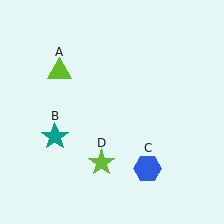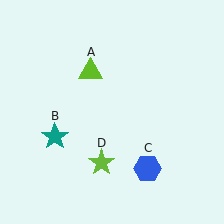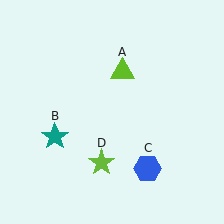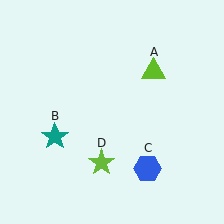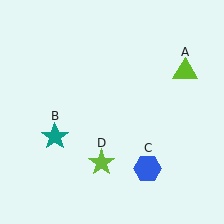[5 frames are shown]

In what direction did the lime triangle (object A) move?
The lime triangle (object A) moved right.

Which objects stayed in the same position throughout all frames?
Teal star (object B) and blue hexagon (object C) and lime star (object D) remained stationary.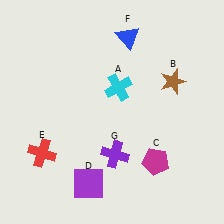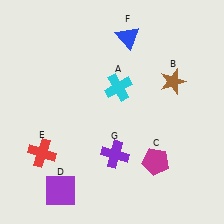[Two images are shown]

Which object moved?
The purple square (D) moved left.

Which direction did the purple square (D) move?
The purple square (D) moved left.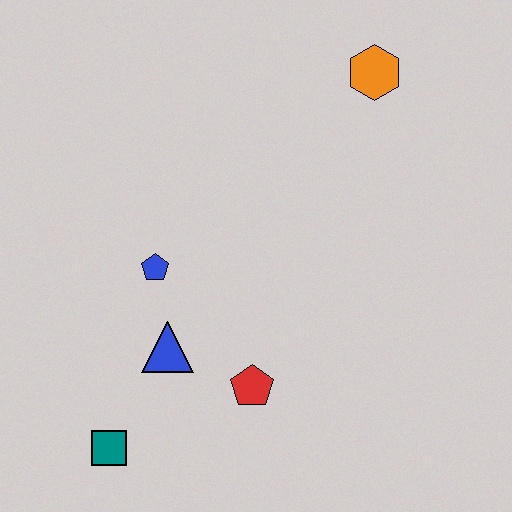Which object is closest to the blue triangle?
The blue pentagon is closest to the blue triangle.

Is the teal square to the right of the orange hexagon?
No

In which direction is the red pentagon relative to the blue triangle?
The red pentagon is to the right of the blue triangle.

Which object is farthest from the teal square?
The orange hexagon is farthest from the teal square.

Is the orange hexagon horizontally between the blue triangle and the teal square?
No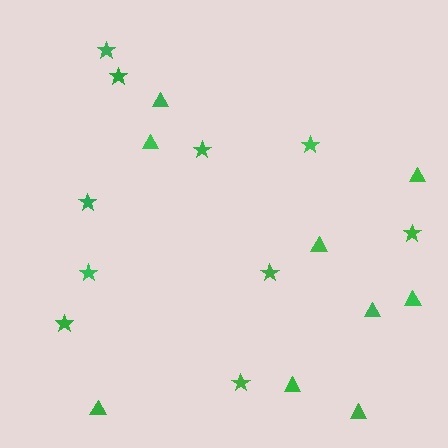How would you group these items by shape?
There are 2 groups: one group of stars (10) and one group of triangles (9).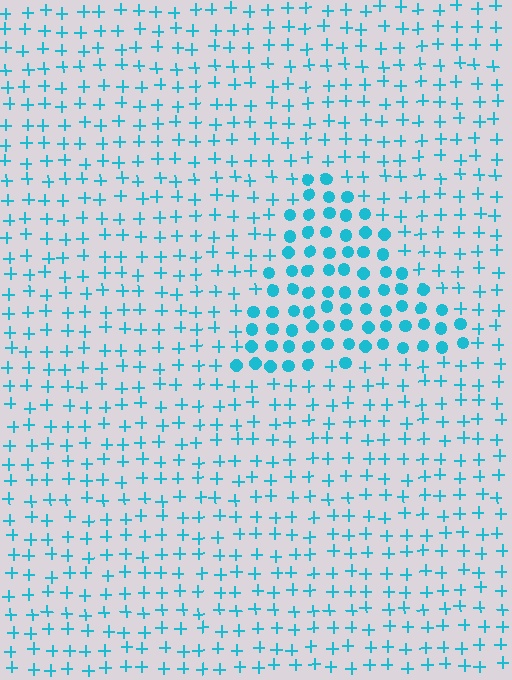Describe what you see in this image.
The image is filled with small cyan elements arranged in a uniform grid. A triangle-shaped region contains circles, while the surrounding area contains plus signs. The boundary is defined purely by the change in element shape.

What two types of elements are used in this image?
The image uses circles inside the triangle region and plus signs outside it.